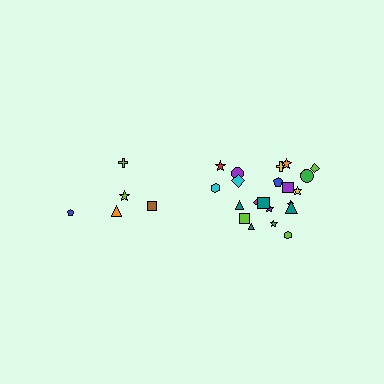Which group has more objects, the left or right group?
The right group.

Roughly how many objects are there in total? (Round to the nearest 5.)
Roughly 25 objects in total.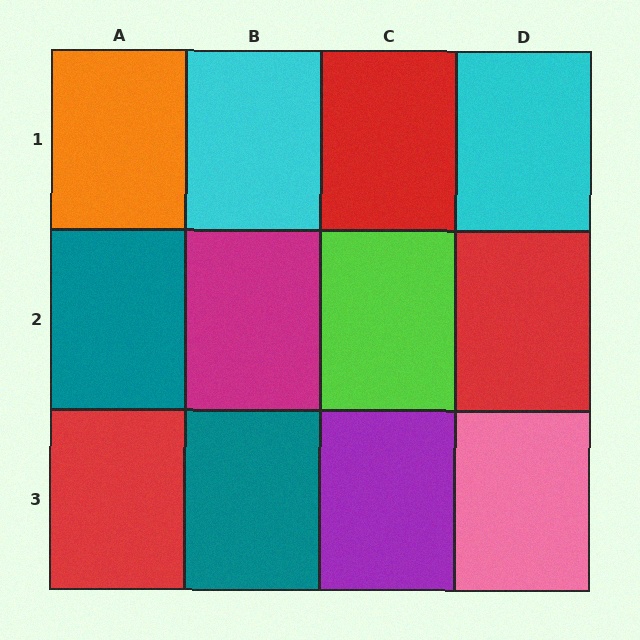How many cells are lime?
1 cell is lime.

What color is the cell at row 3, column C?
Purple.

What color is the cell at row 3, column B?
Teal.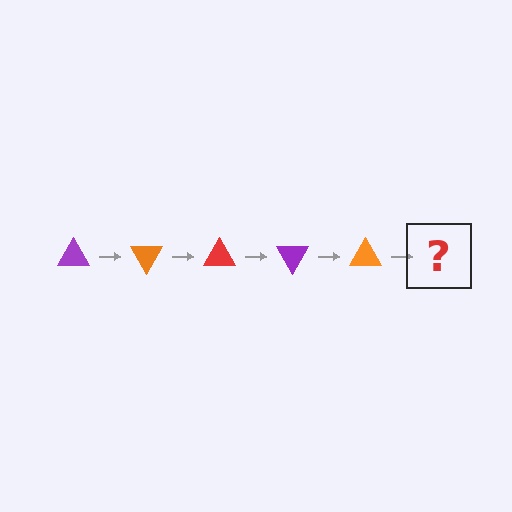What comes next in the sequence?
The next element should be a red triangle, rotated 300 degrees from the start.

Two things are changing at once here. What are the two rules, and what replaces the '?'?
The two rules are that it rotates 60 degrees each step and the color cycles through purple, orange, and red. The '?' should be a red triangle, rotated 300 degrees from the start.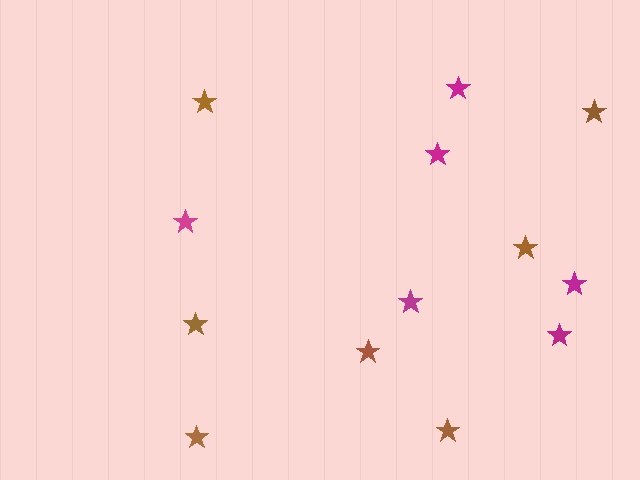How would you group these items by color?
There are 2 groups: one group of brown stars (7) and one group of magenta stars (6).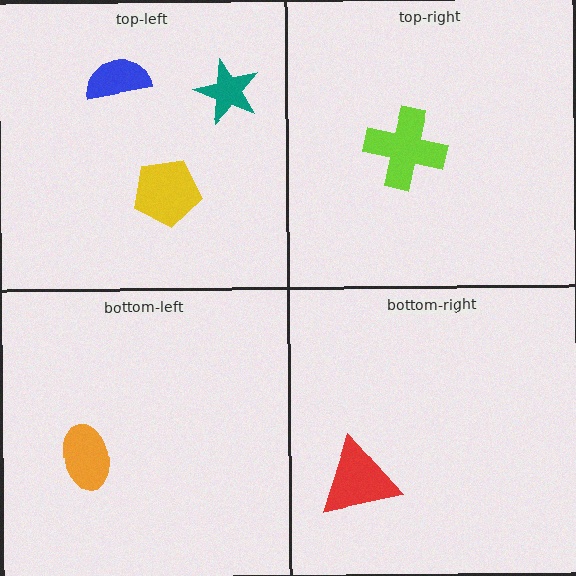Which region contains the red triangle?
The bottom-right region.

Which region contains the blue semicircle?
The top-left region.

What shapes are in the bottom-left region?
The orange ellipse.